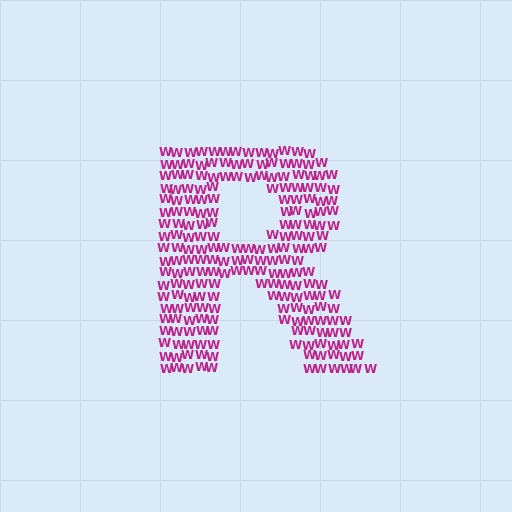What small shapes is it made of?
It is made of small letter W's.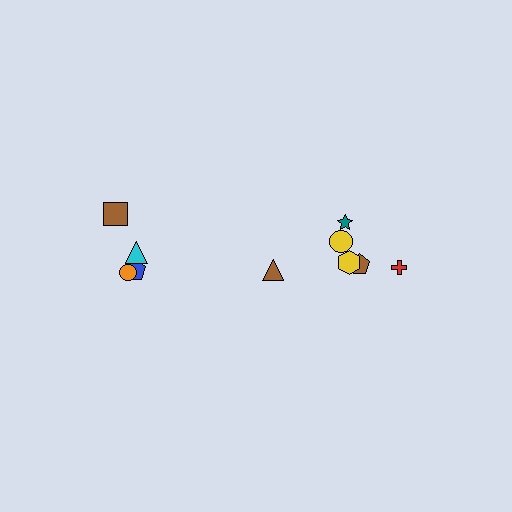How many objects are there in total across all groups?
There are 10 objects.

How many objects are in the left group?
There are 4 objects.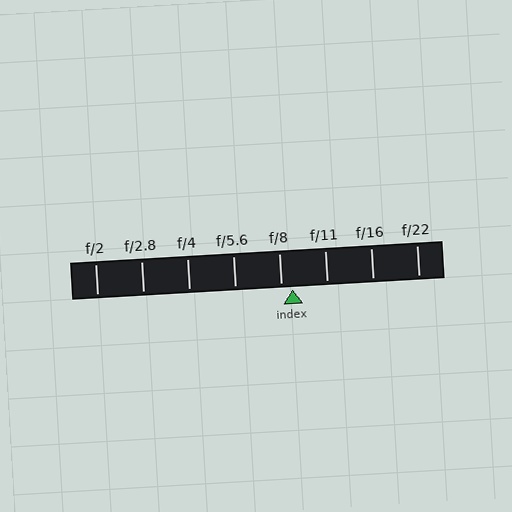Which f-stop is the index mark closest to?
The index mark is closest to f/8.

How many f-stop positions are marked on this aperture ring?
There are 8 f-stop positions marked.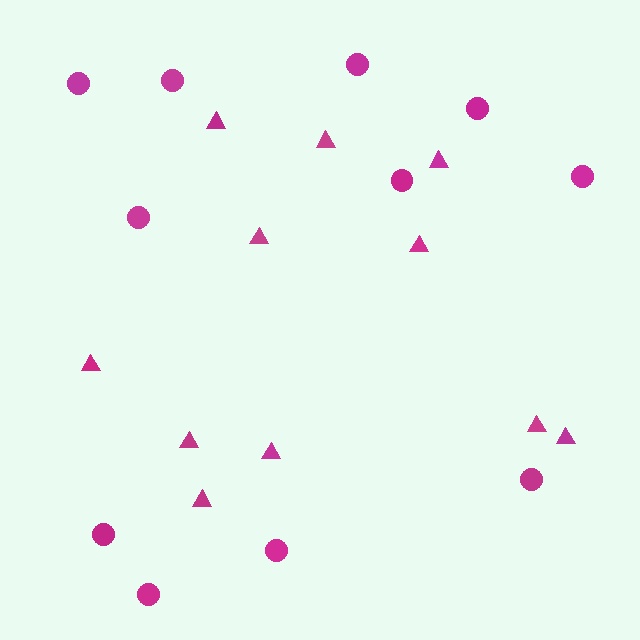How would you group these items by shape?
There are 2 groups: one group of circles (11) and one group of triangles (11).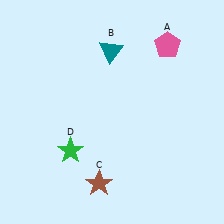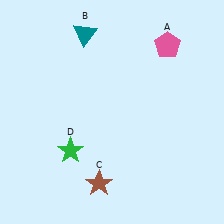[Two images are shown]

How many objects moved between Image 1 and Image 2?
1 object moved between the two images.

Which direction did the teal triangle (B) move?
The teal triangle (B) moved left.